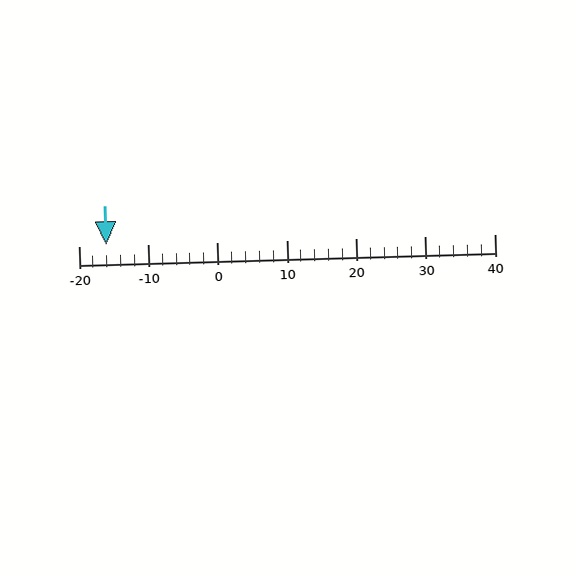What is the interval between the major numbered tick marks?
The major tick marks are spaced 10 units apart.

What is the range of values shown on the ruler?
The ruler shows values from -20 to 40.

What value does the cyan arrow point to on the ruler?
The cyan arrow points to approximately -16.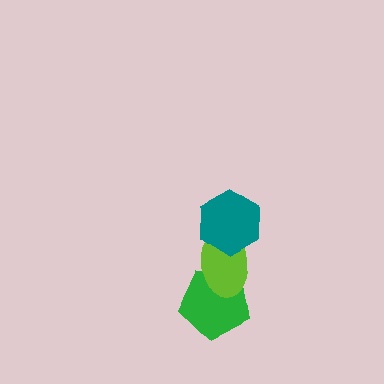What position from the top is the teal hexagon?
The teal hexagon is 1st from the top.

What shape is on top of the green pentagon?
The lime ellipse is on top of the green pentagon.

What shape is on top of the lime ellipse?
The teal hexagon is on top of the lime ellipse.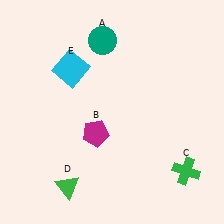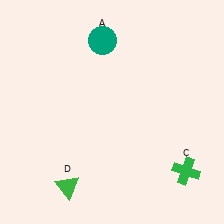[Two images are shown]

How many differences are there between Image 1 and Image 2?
There are 2 differences between the two images.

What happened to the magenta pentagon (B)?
The magenta pentagon (B) was removed in Image 2. It was in the bottom-left area of Image 1.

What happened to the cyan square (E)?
The cyan square (E) was removed in Image 2. It was in the top-left area of Image 1.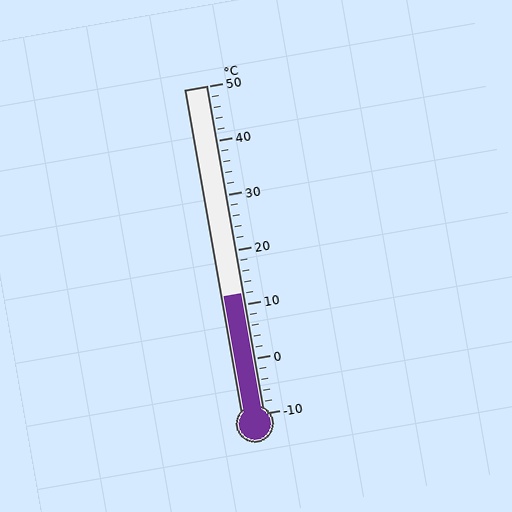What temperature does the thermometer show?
The thermometer shows approximately 12°C.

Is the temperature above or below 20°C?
The temperature is below 20°C.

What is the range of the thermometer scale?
The thermometer scale ranges from -10°C to 50°C.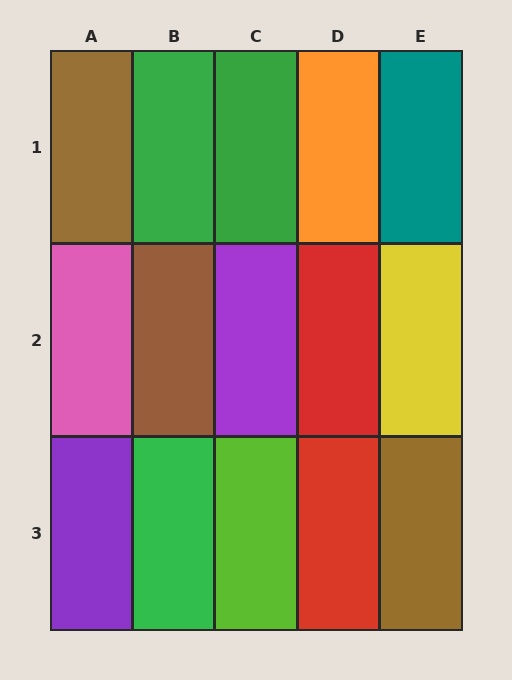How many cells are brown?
3 cells are brown.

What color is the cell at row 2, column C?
Purple.